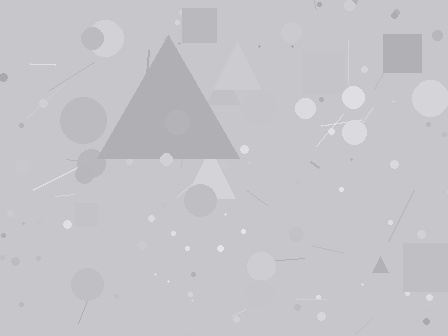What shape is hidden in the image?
A triangle is hidden in the image.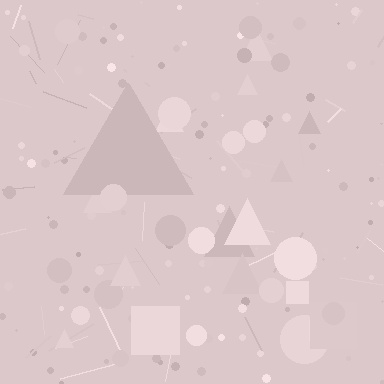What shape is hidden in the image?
A triangle is hidden in the image.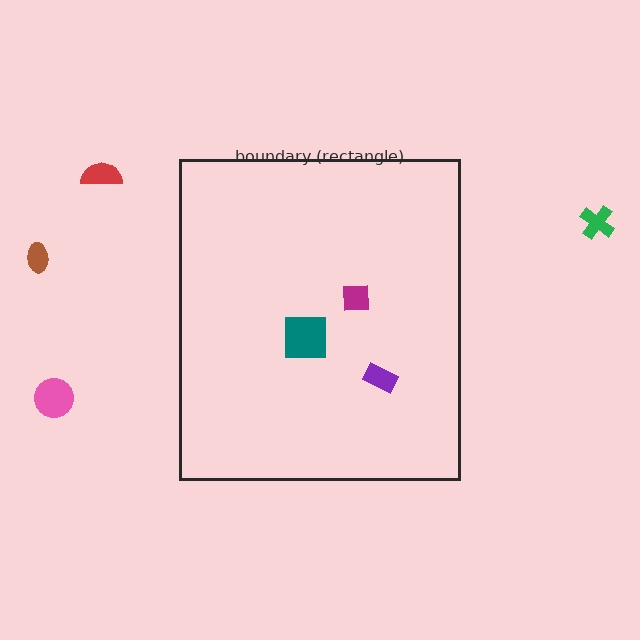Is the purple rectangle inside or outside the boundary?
Inside.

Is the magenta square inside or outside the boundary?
Inside.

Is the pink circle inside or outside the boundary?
Outside.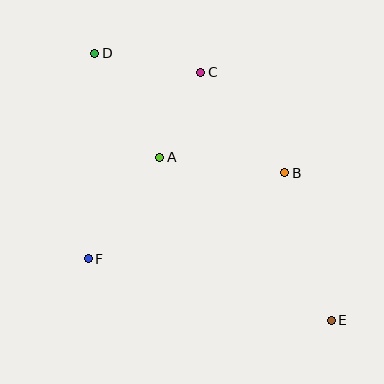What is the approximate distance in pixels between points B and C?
The distance between B and C is approximately 131 pixels.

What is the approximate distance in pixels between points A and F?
The distance between A and F is approximately 124 pixels.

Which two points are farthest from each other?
Points D and E are farthest from each other.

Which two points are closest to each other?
Points A and C are closest to each other.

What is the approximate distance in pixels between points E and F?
The distance between E and F is approximately 251 pixels.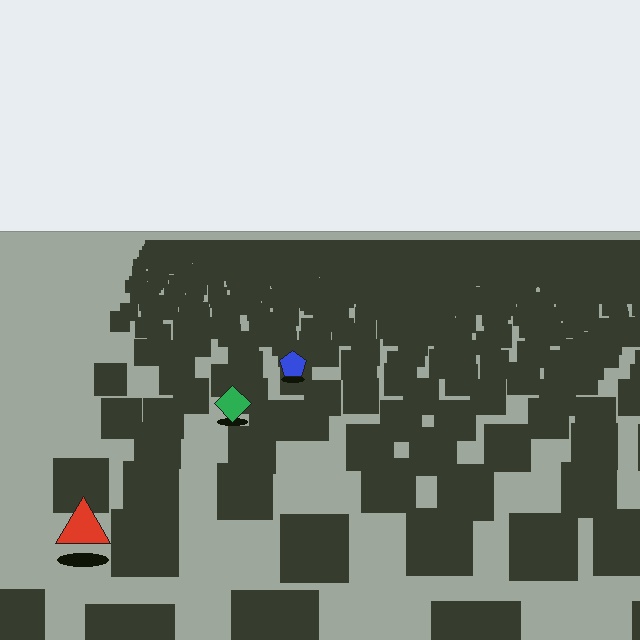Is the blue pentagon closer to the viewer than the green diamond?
No. The green diamond is closer — you can tell from the texture gradient: the ground texture is coarser near it.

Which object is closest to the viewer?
The red triangle is closest. The texture marks near it are larger and more spread out.